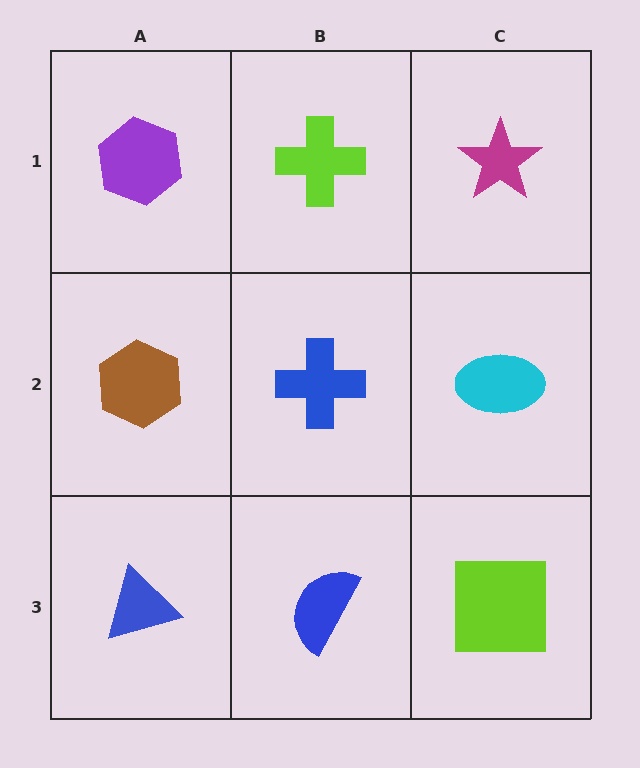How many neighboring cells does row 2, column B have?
4.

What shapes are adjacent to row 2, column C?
A magenta star (row 1, column C), a lime square (row 3, column C), a blue cross (row 2, column B).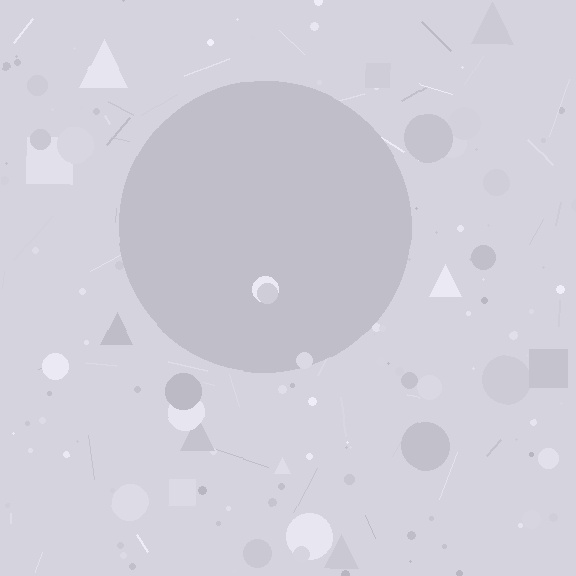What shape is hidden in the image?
A circle is hidden in the image.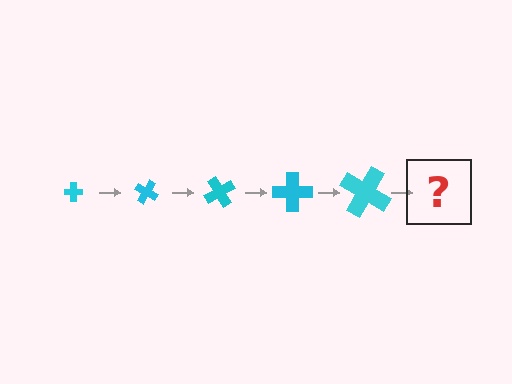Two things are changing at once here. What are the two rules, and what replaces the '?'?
The two rules are that the cross grows larger each step and it rotates 30 degrees each step. The '?' should be a cross, larger than the previous one and rotated 150 degrees from the start.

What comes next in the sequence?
The next element should be a cross, larger than the previous one and rotated 150 degrees from the start.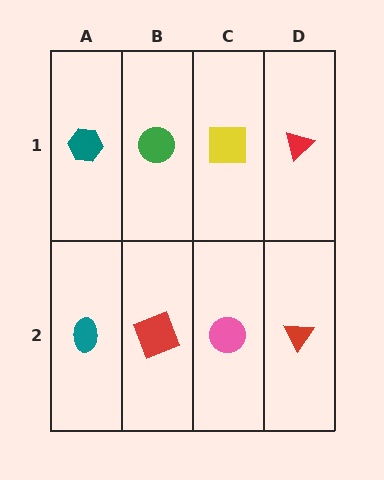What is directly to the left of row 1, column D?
A yellow square.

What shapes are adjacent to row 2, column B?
A green circle (row 1, column B), a teal ellipse (row 2, column A), a pink circle (row 2, column C).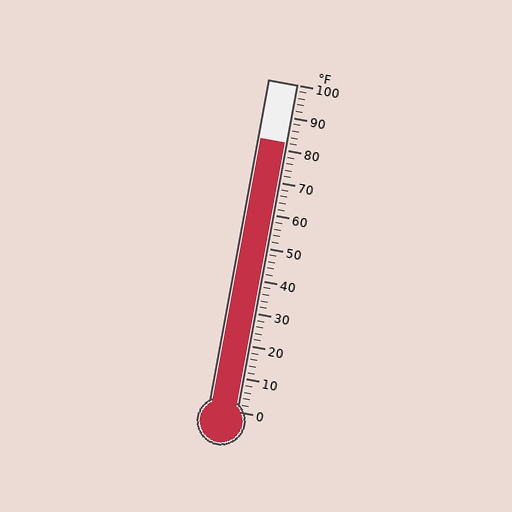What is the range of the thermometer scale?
The thermometer scale ranges from 0°F to 100°F.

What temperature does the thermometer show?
The thermometer shows approximately 82°F.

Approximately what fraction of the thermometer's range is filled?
The thermometer is filled to approximately 80% of its range.